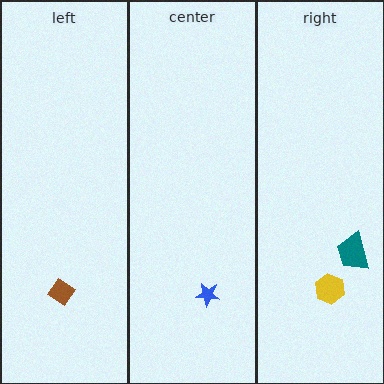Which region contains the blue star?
The center region.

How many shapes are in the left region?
1.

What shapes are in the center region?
The blue star.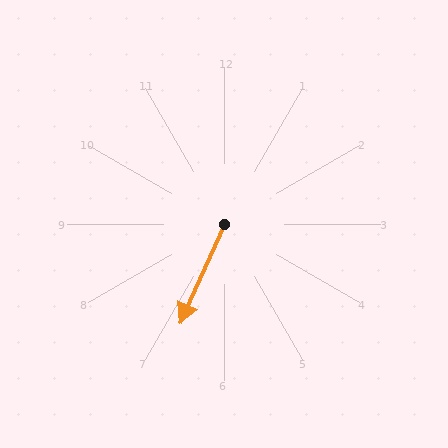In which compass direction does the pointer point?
Southwest.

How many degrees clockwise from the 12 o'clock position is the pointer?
Approximately 204 degrees.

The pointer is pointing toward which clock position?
Roughly 7 o'clock.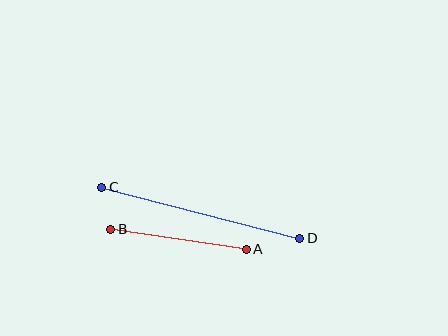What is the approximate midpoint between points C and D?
The midpoint is at approximately (201, 213) pixels.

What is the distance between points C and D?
The distance is approximately 204 pixels.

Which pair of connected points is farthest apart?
Points C and D are farthest apart.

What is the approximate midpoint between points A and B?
The midpoint is at approximately (179, 239) pixels.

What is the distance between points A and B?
The distance is approximately 137 pixels.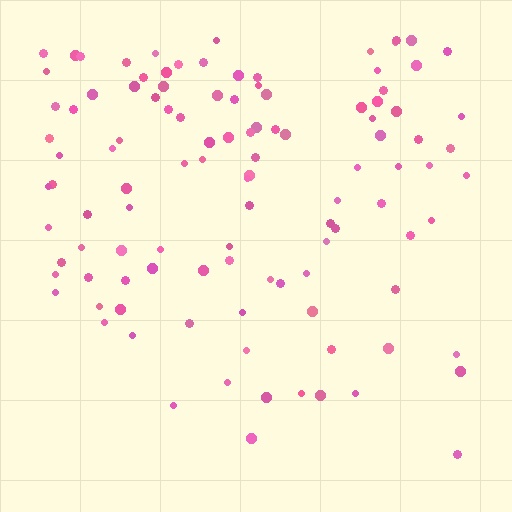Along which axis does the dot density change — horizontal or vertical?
Vertical.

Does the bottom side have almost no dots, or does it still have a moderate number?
Still a moderate number, just noticeably fewer than the top.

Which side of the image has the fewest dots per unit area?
The bottom.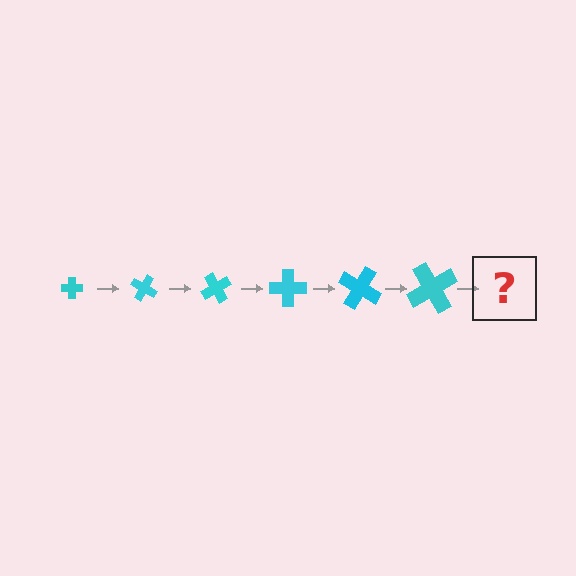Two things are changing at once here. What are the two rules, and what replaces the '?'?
The two rules are that the cross grows larger each step and it rotates 30 degrees each step. The '?' should be a cross, larger than the previous one and rotated 180 degrees from the start.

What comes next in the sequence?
The next element should be a cross, larger than the previous one and rotated 180 degrees from the start.